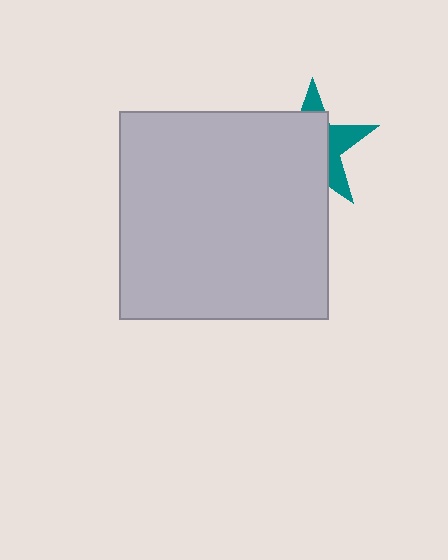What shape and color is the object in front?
The object in front is a light gray square.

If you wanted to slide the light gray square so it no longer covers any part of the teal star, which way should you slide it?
Slide it toward the lower-left — that is the most direct way to separate the two shapes.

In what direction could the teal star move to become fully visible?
The teal star could move toward the upper-right. That would shift it out from behind the light gray square entirely.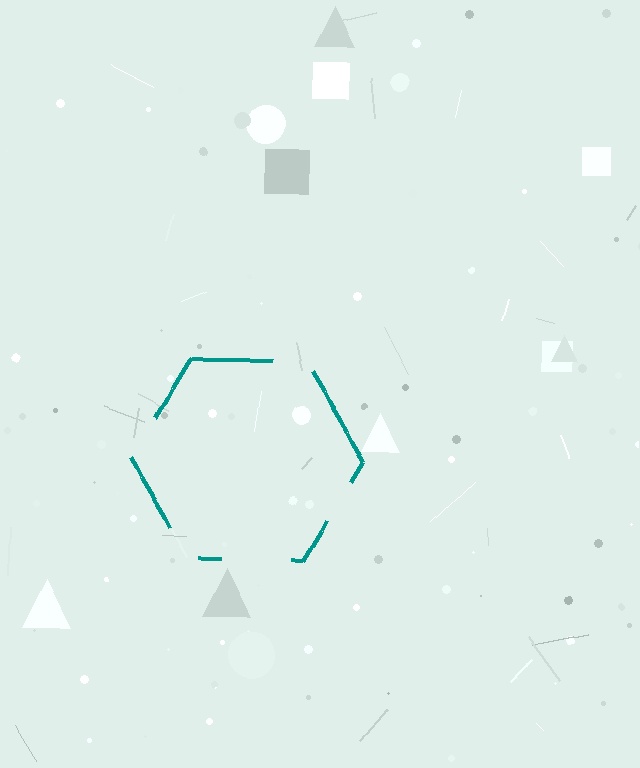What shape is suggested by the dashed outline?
The dashed outline suggests a hexagon.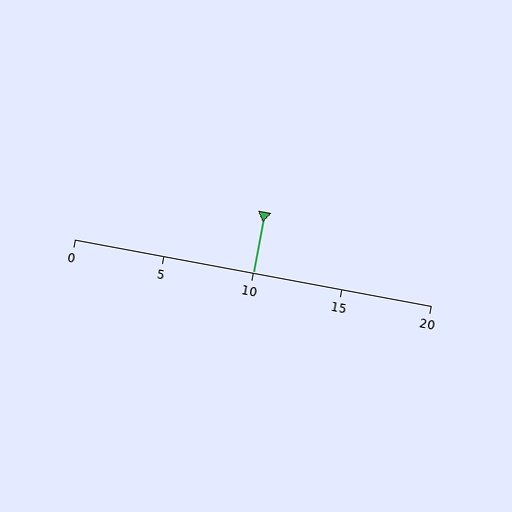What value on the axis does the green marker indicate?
The marker indicates approximately 10.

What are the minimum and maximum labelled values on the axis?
The axis runs from 0 to 20.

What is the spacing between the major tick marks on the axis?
The major ticks are spaced 5 apart.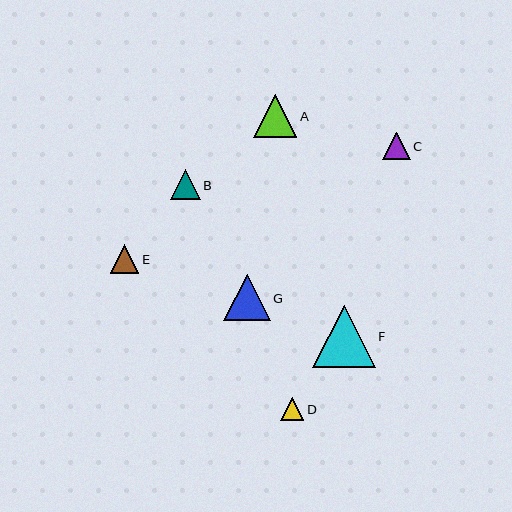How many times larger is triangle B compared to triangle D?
Triangle B is approximately 1.3 times the size of triangle D.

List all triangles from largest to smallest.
From largest to smallest: F, G, A, B, E, C, D.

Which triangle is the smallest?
Triangle D is the smallest with a size of approximately 23 pixels.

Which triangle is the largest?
Triangle F is the largest with a size of approximately 62 pixels.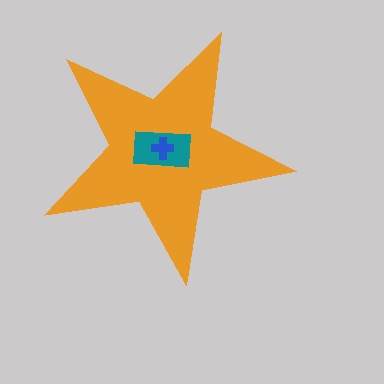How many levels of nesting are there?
3.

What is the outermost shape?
The orange star.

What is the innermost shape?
The blue cross.